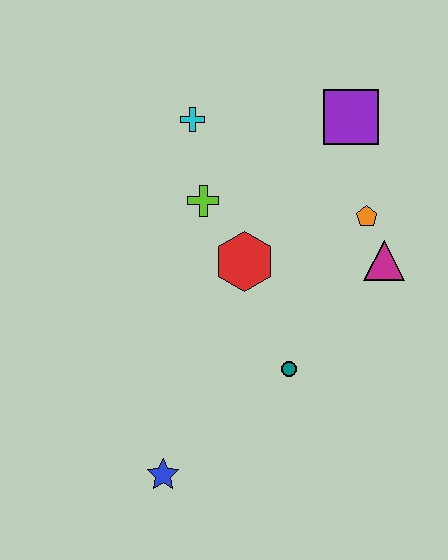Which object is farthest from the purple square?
The blue star is farthest from the purple square.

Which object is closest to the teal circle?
The red hexagon is closest to the teal circle.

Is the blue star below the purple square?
Yes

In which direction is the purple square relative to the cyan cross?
The purple square is to the right of the cyan cross.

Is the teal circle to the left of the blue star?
No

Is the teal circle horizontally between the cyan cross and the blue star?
No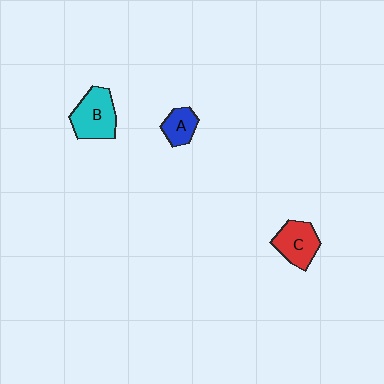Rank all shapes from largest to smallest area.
From largest to smallest: B (cyan), C (red), A (blue).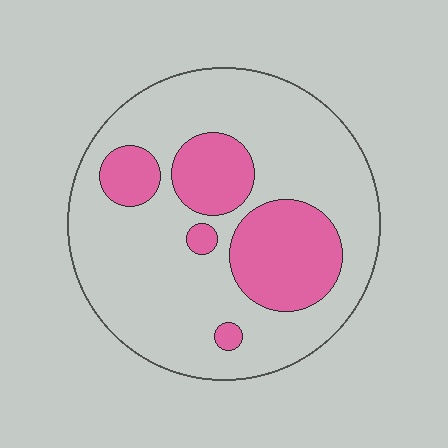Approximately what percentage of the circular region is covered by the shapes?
Approximately 25%.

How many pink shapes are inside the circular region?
5.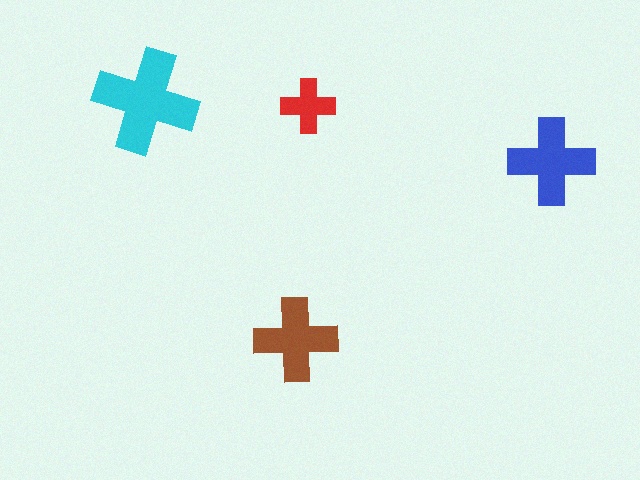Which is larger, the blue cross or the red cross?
The blue one.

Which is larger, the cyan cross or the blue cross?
The cyan one.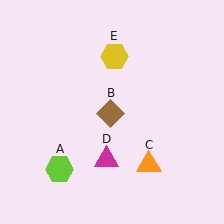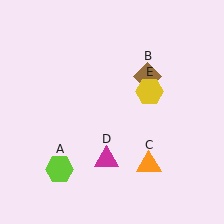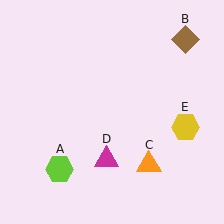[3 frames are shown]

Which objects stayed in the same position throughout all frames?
Lime hexagon (object A) and orange triangle (object C) and magenta triangle (object D) remained stationary.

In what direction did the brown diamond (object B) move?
The brown diamond (object B) moved up and to the right.